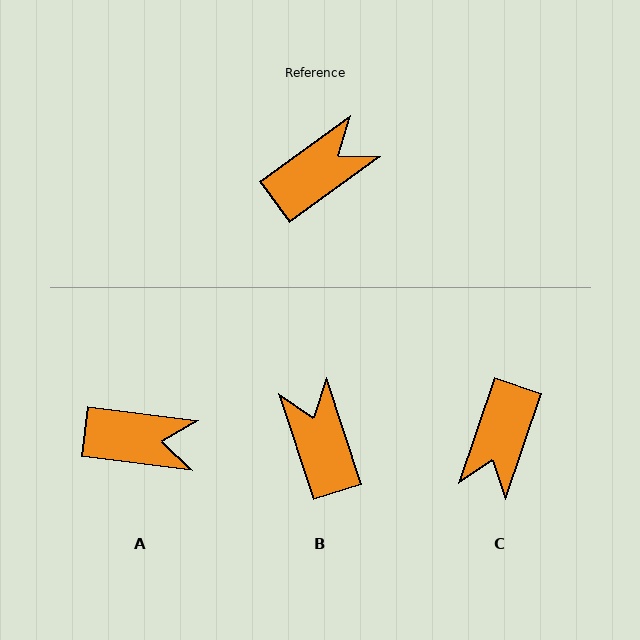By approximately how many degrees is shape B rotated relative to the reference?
Approximately 72 degrees counter-clockwise.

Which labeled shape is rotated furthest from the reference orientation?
C, about 144 degrees away.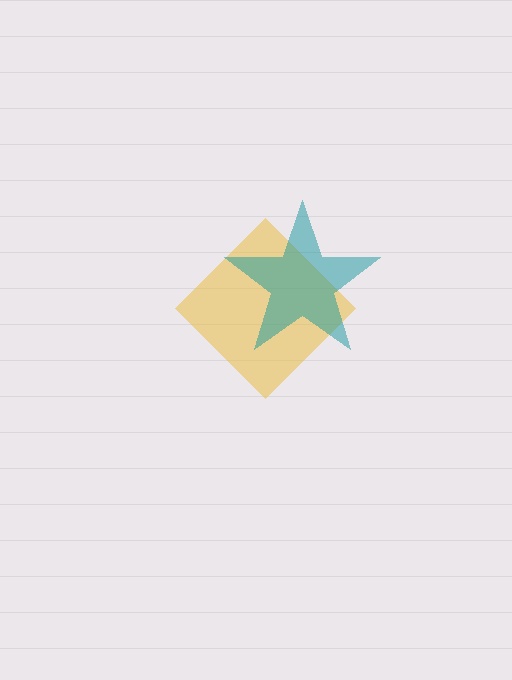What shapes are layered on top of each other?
The layered shapes are: a yellow diamond, a teal star.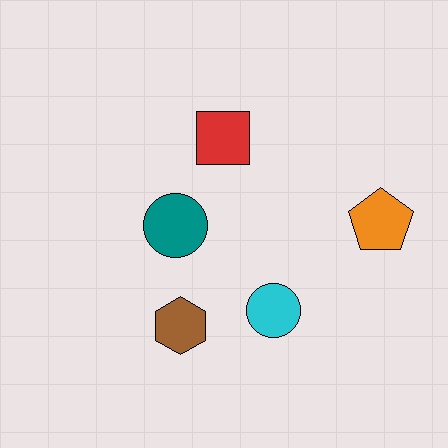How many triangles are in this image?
There are no triangles.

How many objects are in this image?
There are 5 objects.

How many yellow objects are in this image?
There are no yellow objects.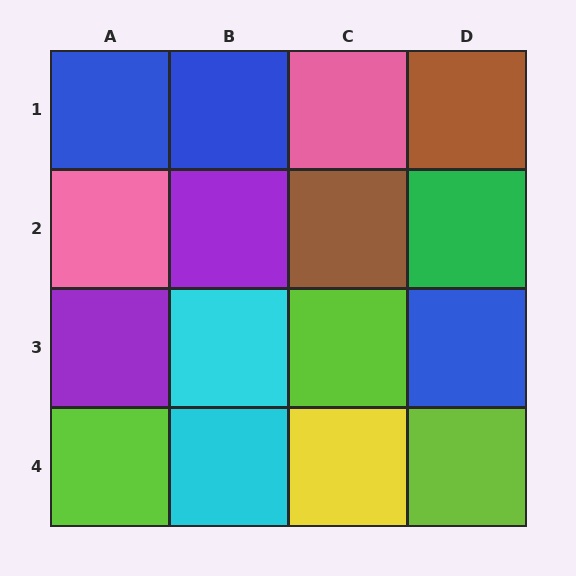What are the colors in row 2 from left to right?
Pink, purple, brown, green.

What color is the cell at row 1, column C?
Pink.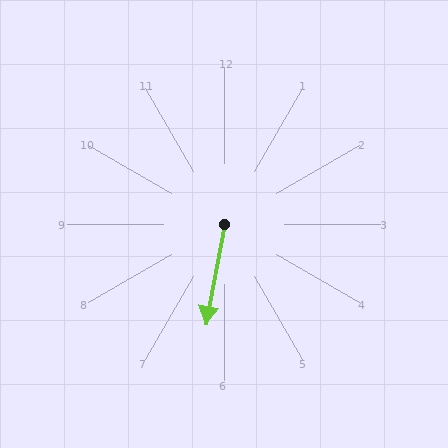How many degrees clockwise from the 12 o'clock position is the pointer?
Approximately 191 degrees.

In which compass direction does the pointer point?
South.